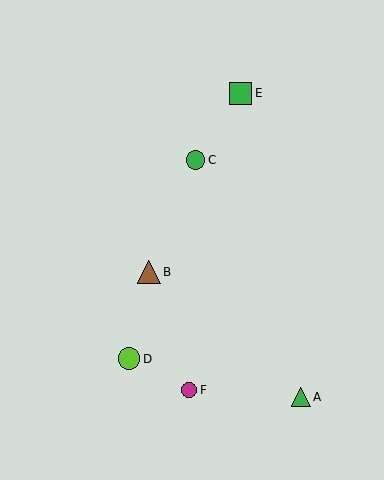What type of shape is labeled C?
Shape C is a green circle.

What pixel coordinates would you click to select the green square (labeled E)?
Click at (240, 93) to select the green square E.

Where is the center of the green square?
The center of the green square is at (240, 93).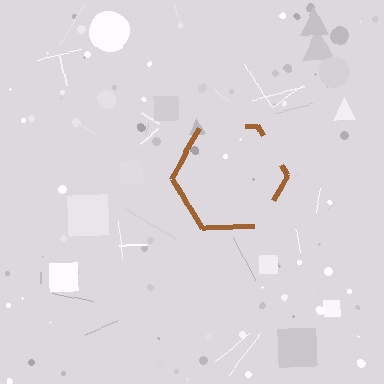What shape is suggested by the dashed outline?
The dashed outline suggests a hexagon.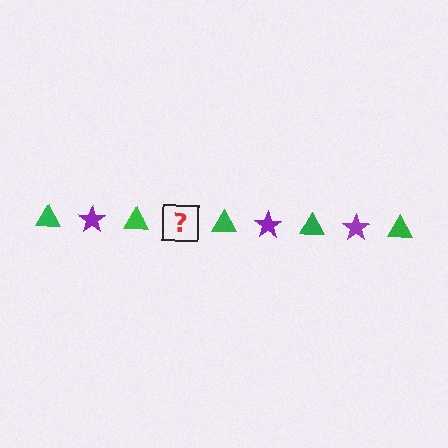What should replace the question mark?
The question mark should be replaced with a purple star.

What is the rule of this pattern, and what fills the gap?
The rule is that the pattern alternates between green triangle and purple star. The gap should be filled with a purple star.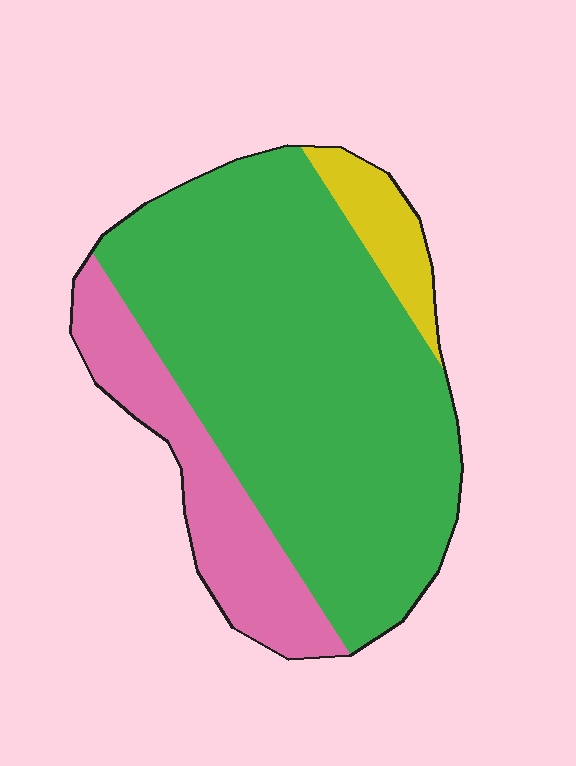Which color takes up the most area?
Green, at roughly 70%.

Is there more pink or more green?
Green.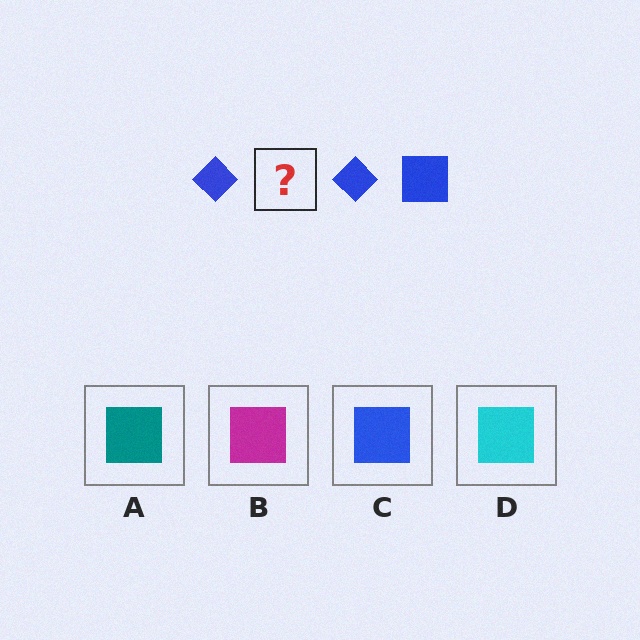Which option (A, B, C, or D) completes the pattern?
C.